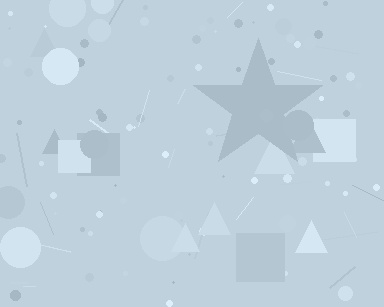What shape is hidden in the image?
A star is hidden in the image.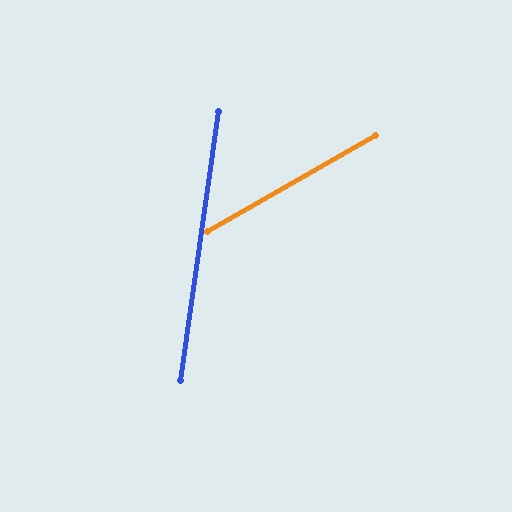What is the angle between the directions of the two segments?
Approximately 52 degrees.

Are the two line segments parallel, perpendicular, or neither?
Neither parallel nor perpendicular — they differ by about 52°.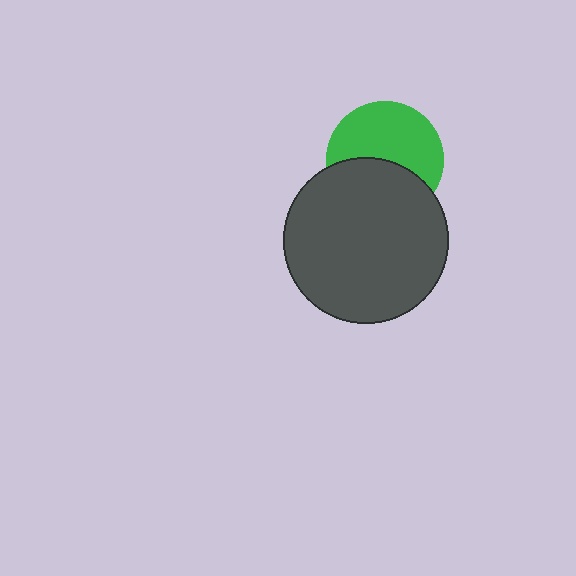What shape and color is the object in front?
The object in front is a dark gray circle.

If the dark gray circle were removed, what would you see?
You would see the complete green circle.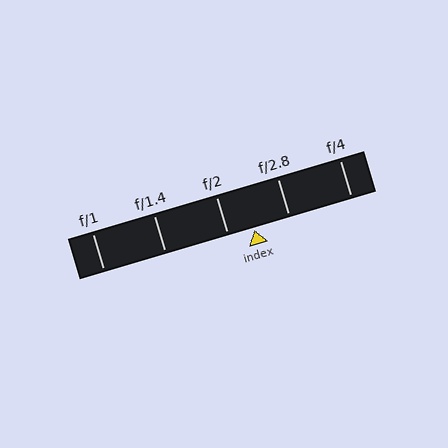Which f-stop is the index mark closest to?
The index mark is closest to f/2.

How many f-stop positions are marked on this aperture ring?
There are 5 f-stop positions marked.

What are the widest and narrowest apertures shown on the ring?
The widest aperture shown is f/1 and the narrowest is f/4.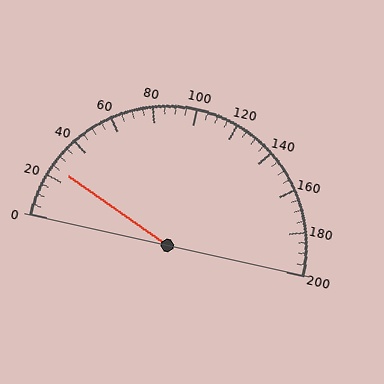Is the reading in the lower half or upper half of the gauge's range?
The reading is in the lower half of the range (0 to 200).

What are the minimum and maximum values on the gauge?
The gauge ranges from 0 to 200.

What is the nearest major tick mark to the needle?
The nearest major tick mark is 20.